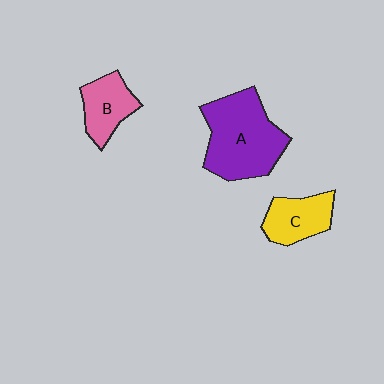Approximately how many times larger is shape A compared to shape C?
Approximately 2.0 times.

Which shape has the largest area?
Shape A (purple).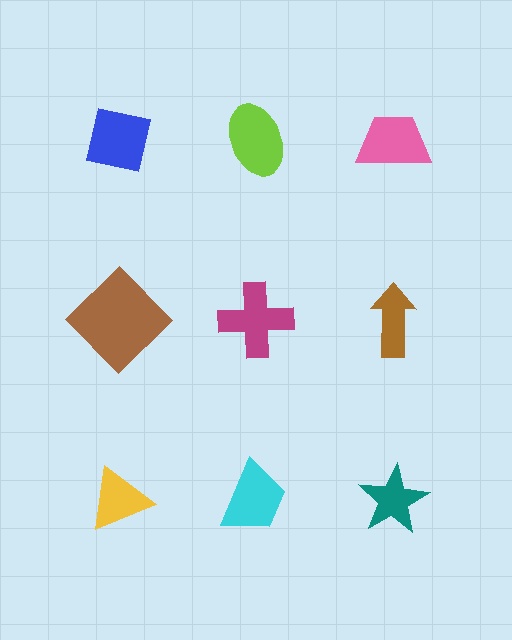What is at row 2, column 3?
A brown arrow.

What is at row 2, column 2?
A magenta cross.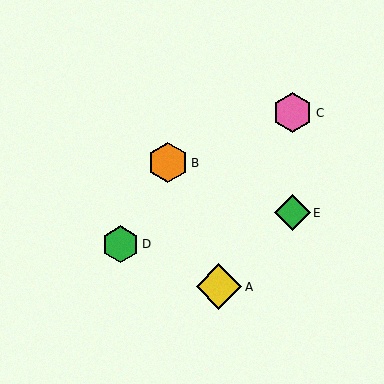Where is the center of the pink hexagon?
The center of the pink hexagon is at (293, 113).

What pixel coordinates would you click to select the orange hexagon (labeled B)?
Click at (168, 163) to select the orange hexagon B.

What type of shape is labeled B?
Shape B is an orange hexagon.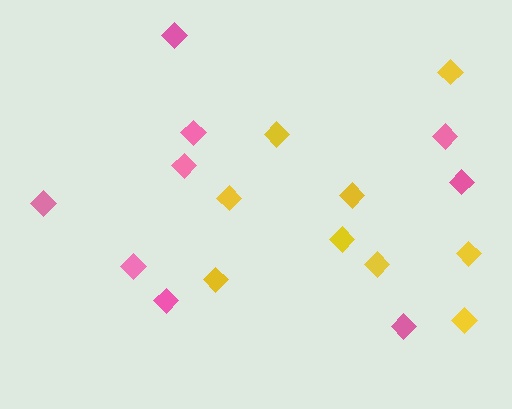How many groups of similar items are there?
There are 2 groups: one group of yellow diamonds (9) and one group of pink diamonds (9).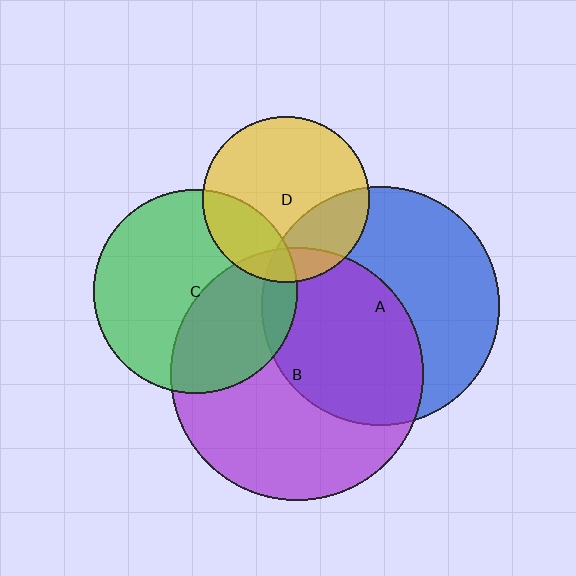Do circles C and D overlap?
Yes.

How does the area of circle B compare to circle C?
Approximately 1.5 times.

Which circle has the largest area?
Circle B (purple).